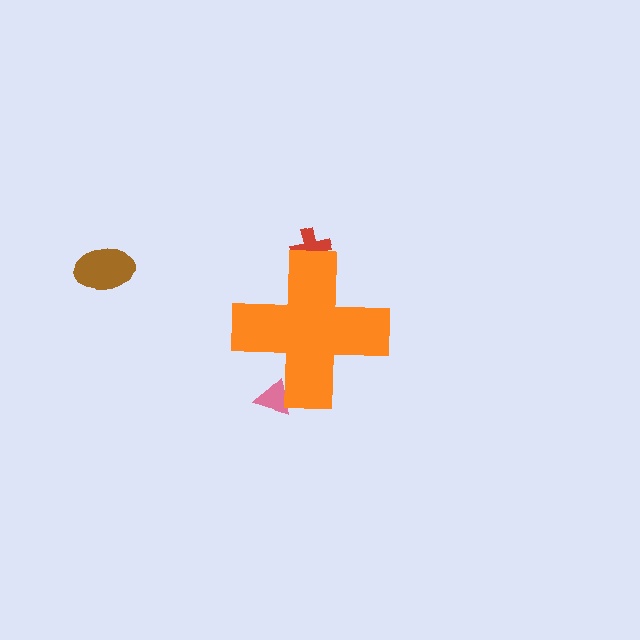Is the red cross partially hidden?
Yes, the red cross is partially hidden behind the orange cross.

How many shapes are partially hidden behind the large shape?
2 shapes are partially hidden.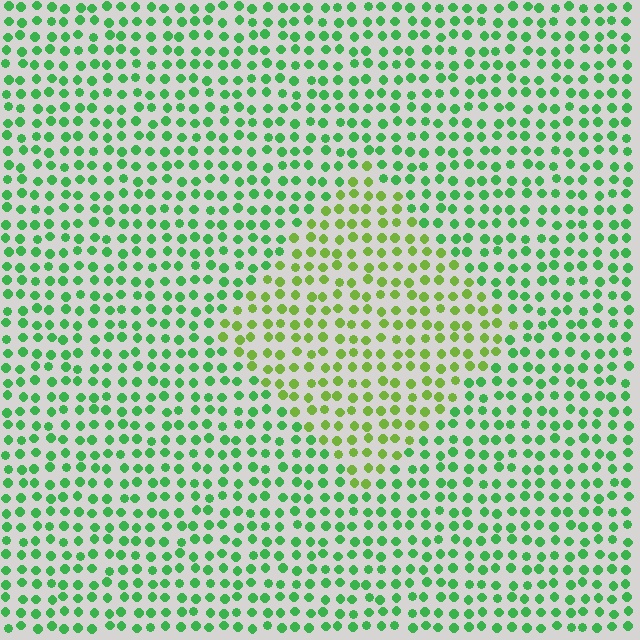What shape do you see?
I see a diamond.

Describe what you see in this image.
The image is filled with small green elements in a uniform arrangement. A diamond-shaped region is visible where the elements are tinted to a slightly different hue, forming a subtle color boundary.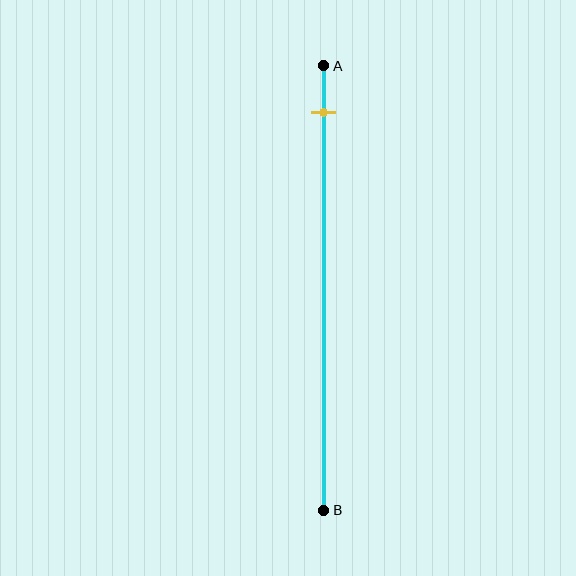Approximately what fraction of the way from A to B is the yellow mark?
The yellow mark is approximately 10% of the way from A to B.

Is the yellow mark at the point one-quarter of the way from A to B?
No, the mark is at about 10% from A, not at the 25% one-quarter point.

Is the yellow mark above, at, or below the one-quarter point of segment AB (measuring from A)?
The yellow mark is above the one-quarter point of segment AB.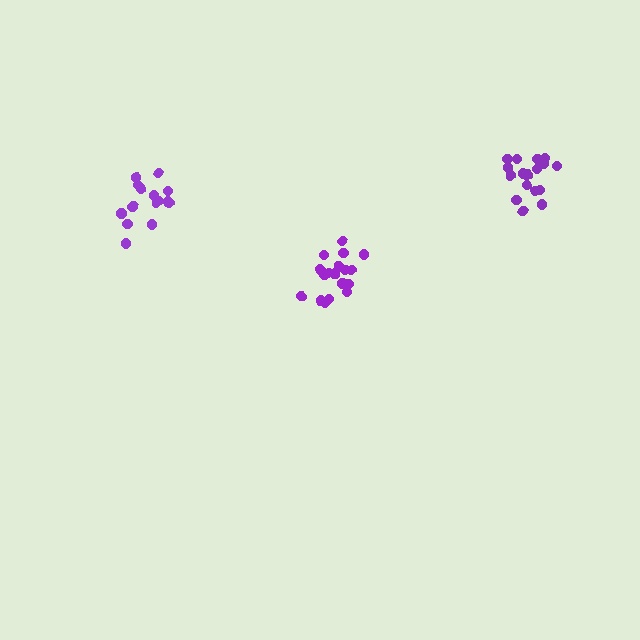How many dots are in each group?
Group 1: 17 dots, Group 2: 15 dots, Group 3: 19 dots (51 total).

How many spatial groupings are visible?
There are 3 spatial groupings.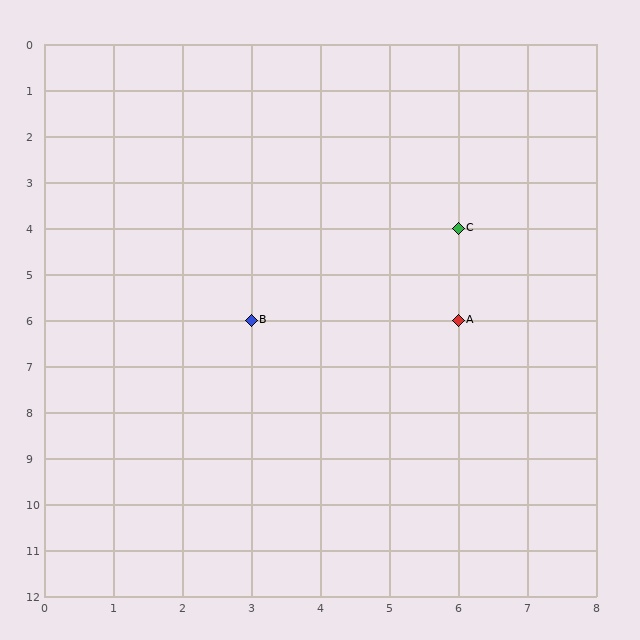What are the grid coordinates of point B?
Point B is at grid coordinates (3, 6).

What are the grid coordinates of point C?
Point C is at grid coordinates (6, 4).